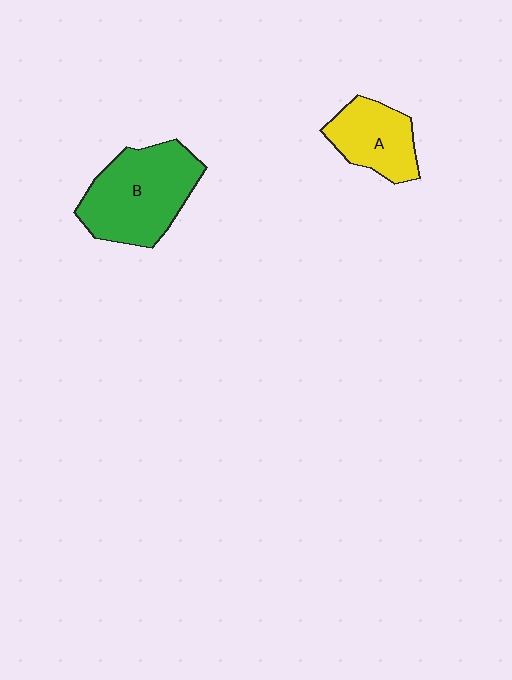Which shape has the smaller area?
Shape A (yellow).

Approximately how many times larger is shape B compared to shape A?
Approximately 1.7 times.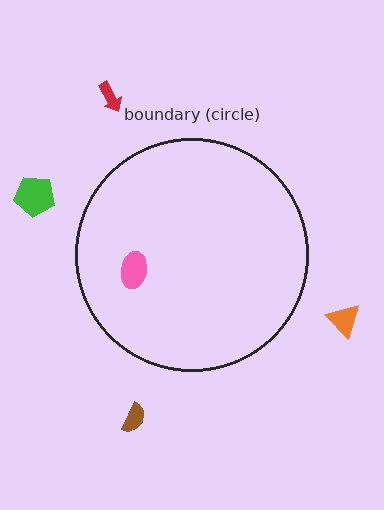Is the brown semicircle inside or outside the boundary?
Outside.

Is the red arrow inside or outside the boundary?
Outside.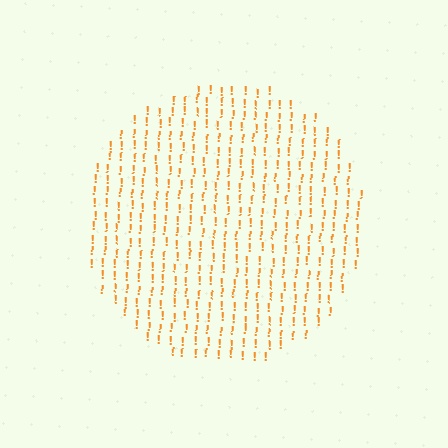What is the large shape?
The large shape is a circle.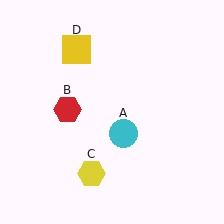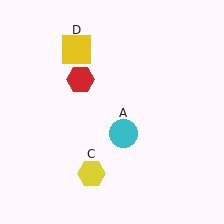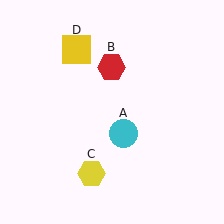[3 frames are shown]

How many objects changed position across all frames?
1 object changed position: red hexagon (object B).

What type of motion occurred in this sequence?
The red hexagon (object B) rotated clockwise around the center of the scene.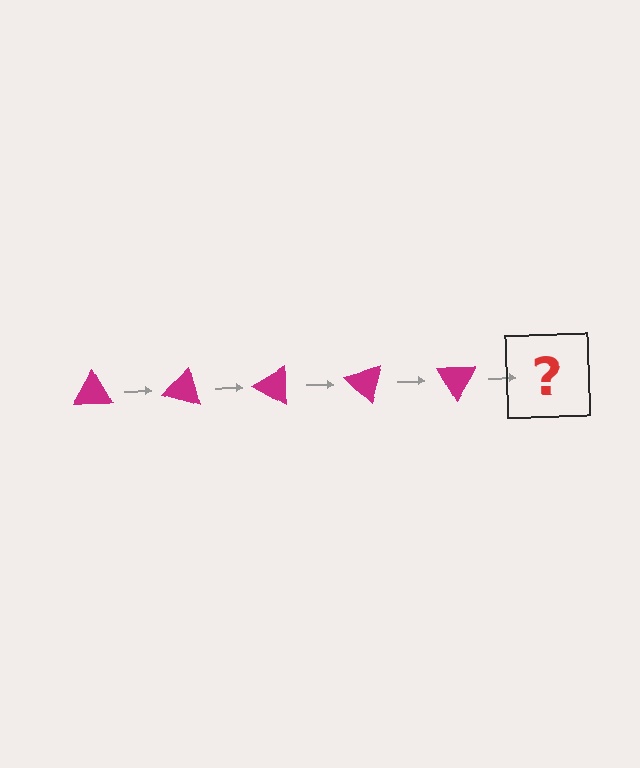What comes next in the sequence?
The next element should be a magenta triangle rotated 75 degrees.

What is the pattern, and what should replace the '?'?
The pattern is that the triangle rotates 15 degrees each step. The '?' should be a magenta triangle rotated 75 degrees.